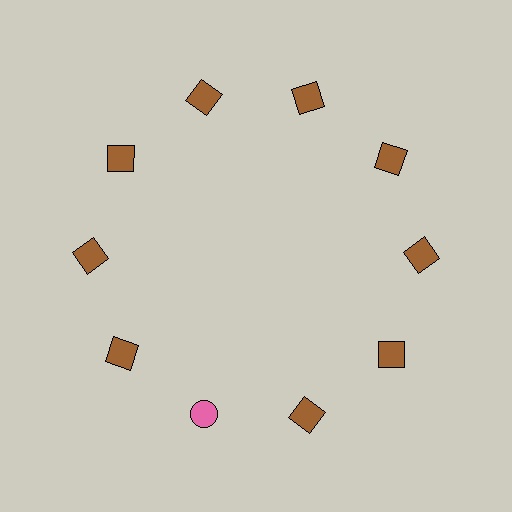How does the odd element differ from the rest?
It differs in both color (pink instead of brown) and shape (circle instead of square).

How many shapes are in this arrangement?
There are 10 shapes arranged in a ring pattern.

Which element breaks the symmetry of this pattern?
The pink circle at roughly the 7 o'clock position breaks the symmetry. All other shapes are brown squares.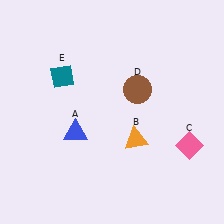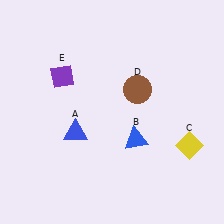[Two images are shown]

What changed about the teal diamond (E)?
In Image 1, E is teal. In Image 2, it changed to purple.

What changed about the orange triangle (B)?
In Image 1, B is orange. In Image 2, it changed to blue.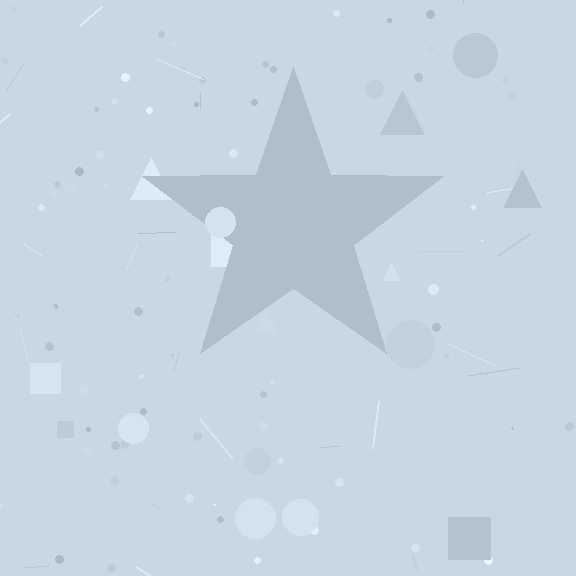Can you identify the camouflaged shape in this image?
The camouflaged shape is a star.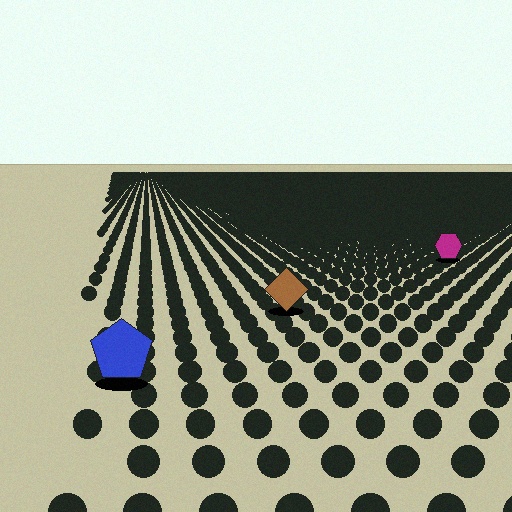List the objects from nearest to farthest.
From nearest to farthest: the blue pentagon, the brown diamond, the magenta hexagon.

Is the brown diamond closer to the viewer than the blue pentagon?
No. The blue pentagon is closer — you can tell from the texture gradient: the ground texture is coarser near it.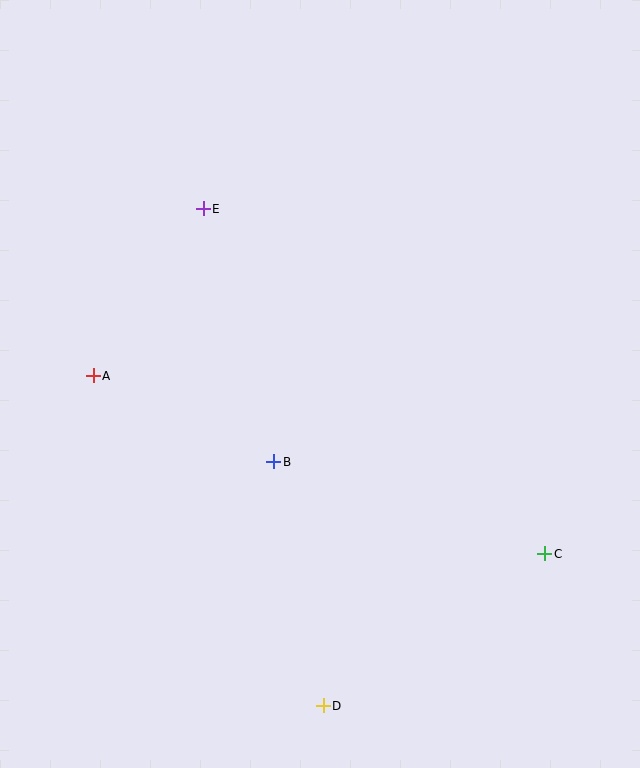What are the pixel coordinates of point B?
Point B is at (274, 462).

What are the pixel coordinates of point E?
Point E is at (203, 209).